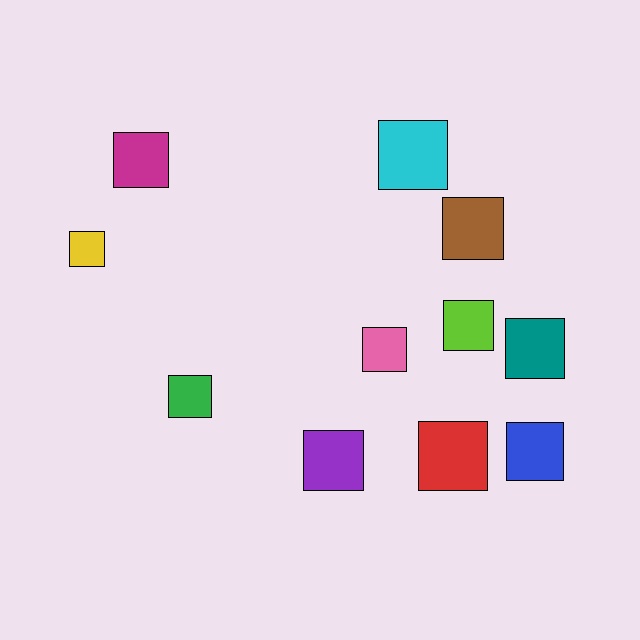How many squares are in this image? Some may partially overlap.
There are 11 squares.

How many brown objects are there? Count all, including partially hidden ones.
There is 1 brown object.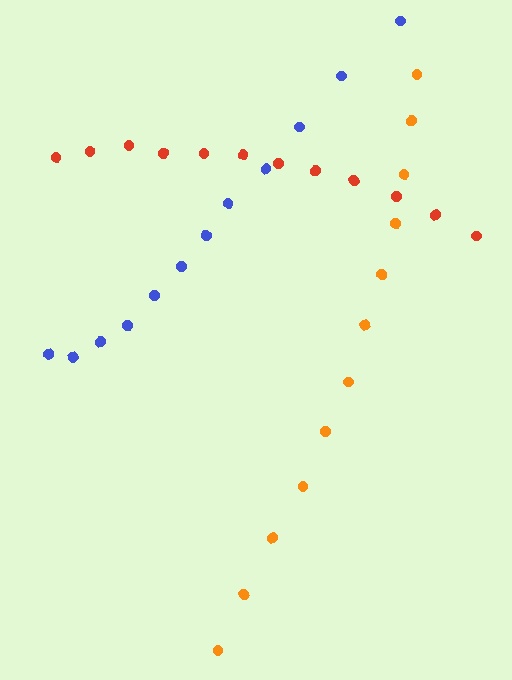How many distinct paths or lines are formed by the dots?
There are 3 distinct paths.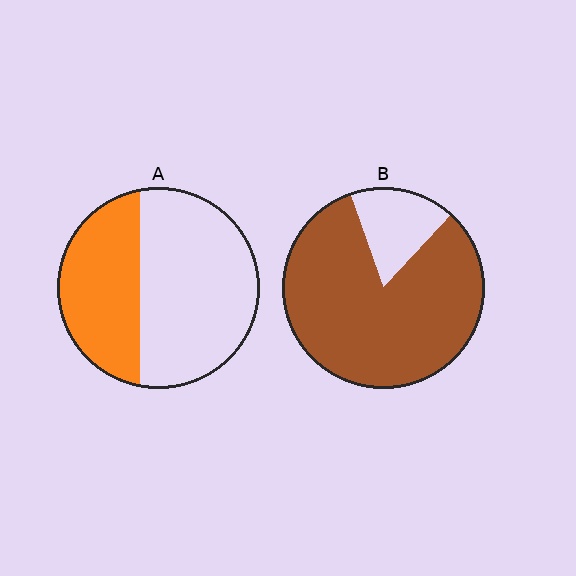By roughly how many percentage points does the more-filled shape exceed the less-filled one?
By roughly 45 percentage points (B over A).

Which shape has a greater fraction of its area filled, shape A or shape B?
Shape B.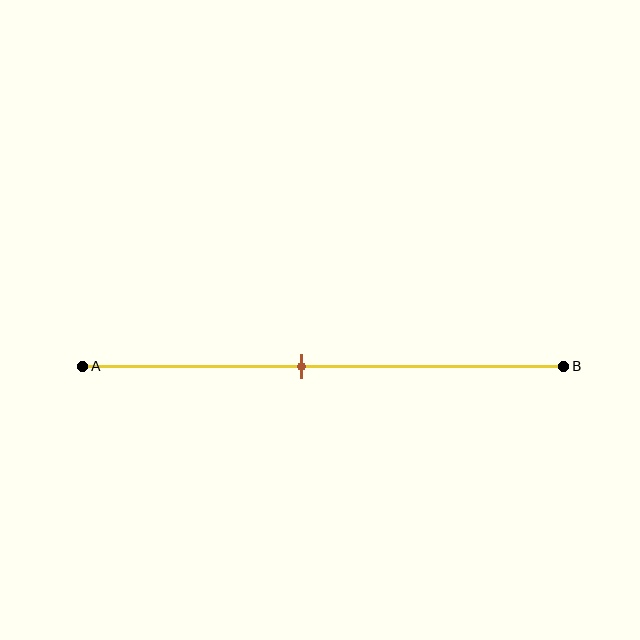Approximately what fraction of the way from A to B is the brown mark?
The brown mark is approximately 45% of the way from A to B.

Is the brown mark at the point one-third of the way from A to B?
No, the mark is at about 45% from A, not at the 33% one-third point.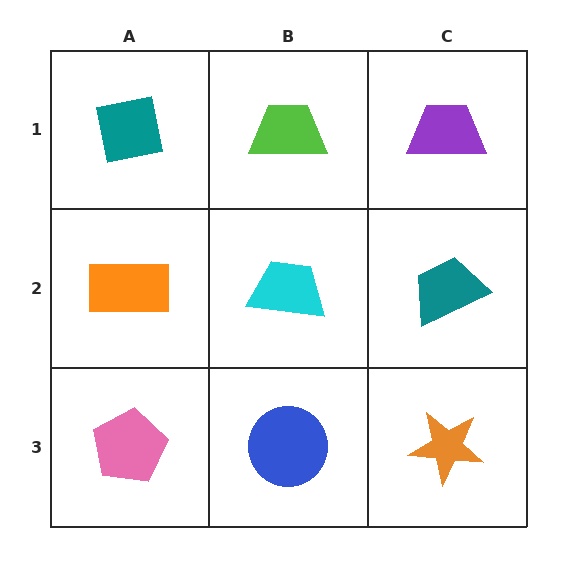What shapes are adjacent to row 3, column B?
A cyan trapezoid (row 2, column B), a pink pentagon (row 3, column A), an orange star (row 3, column C).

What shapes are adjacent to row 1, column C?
A teal trapezoid (row 2, column C), a lime trapezoid (row 1, column B).